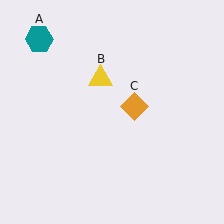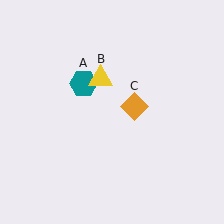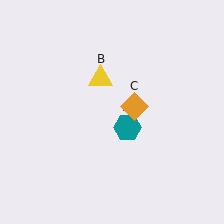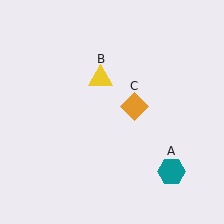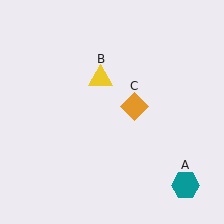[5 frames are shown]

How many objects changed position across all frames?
1 object changed position: teal hexagon (object A).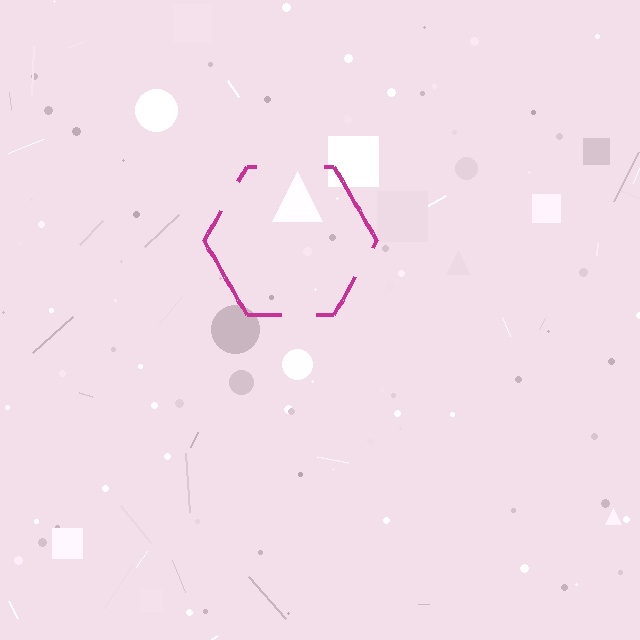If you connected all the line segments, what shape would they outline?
They would outline a hexagon.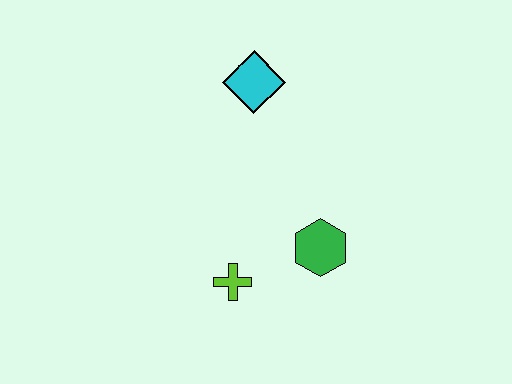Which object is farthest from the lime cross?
The cyan diamond is farthest from the lime cross.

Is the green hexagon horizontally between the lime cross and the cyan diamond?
No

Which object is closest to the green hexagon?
The lime cross is closest to the green hexagon.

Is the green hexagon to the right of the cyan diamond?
Yes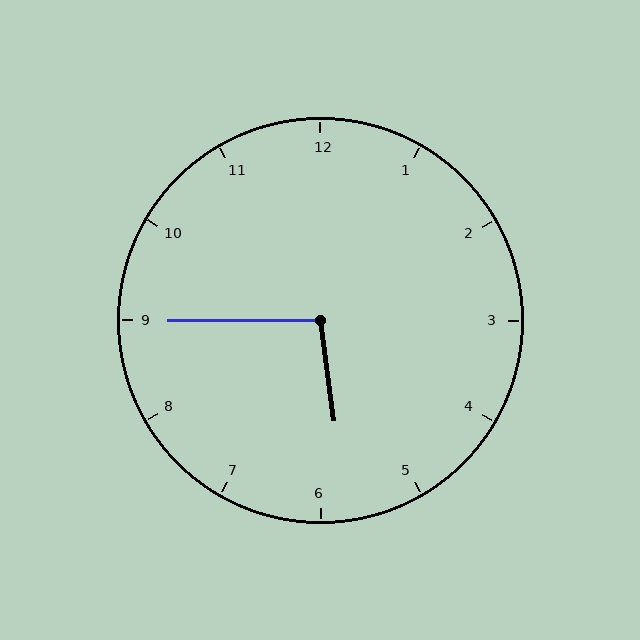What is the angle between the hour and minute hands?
Approximately 98 degrees.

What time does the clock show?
5:45.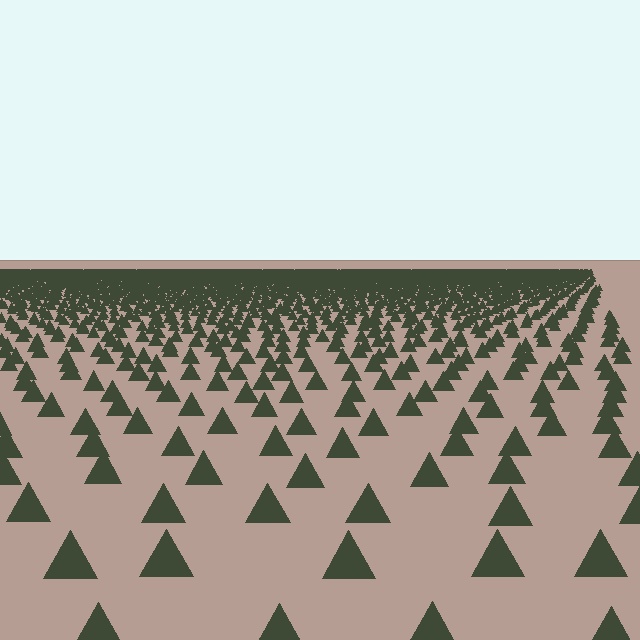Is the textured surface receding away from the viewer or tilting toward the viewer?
The surface is receding away from the viewer. Texture elements get smaller and denser toward the top.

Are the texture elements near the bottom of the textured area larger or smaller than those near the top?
Larger. Near the bottom, elements are closer to the viewer and appear at a bigger on-screen size.